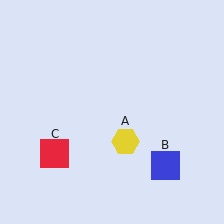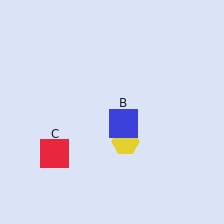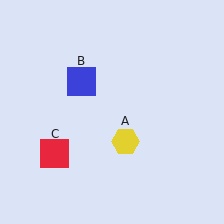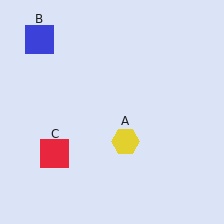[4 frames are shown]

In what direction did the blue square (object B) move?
The blue square (object B) moved up and to the left.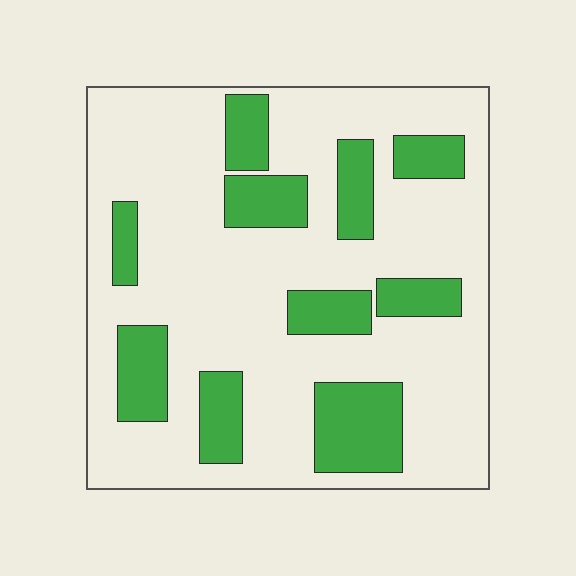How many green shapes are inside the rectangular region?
10.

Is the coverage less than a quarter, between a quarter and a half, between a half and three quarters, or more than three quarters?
Between a quarter and a half.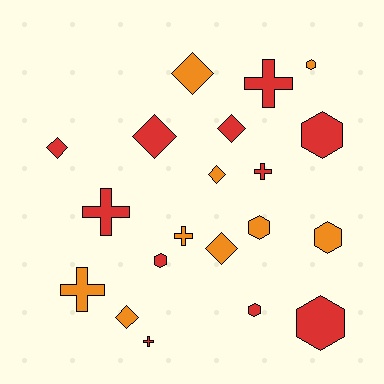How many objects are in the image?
There are 20 objects.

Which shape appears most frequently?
Hexagon, with 7 objects.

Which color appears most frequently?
Red, with 11 objects.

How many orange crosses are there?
There are 2 orange crosses.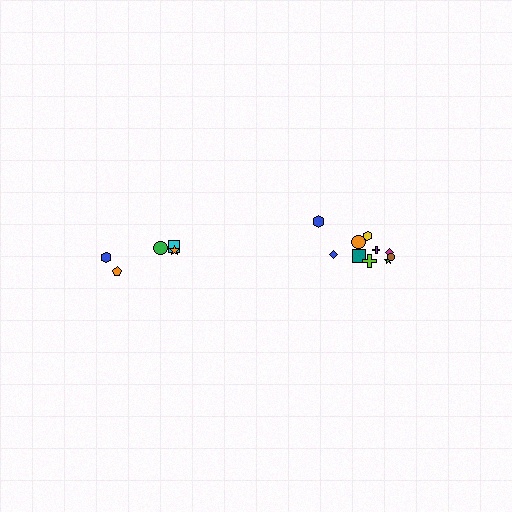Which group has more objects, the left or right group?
The right group.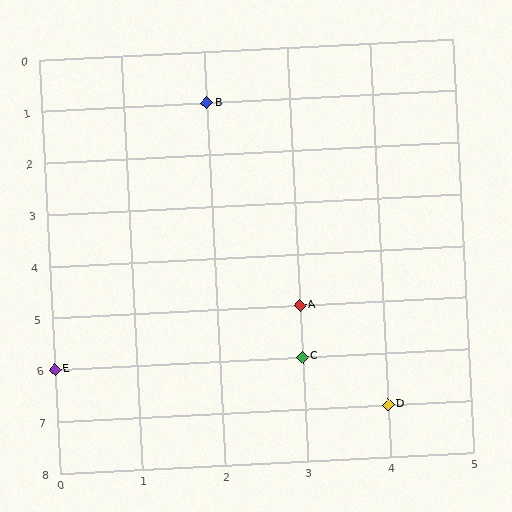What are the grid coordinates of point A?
Point A is at grid coordinates (3, 5).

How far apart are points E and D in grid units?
Points E and D are 4 columns and 1 row apart (about 4.1 grid units diagonally).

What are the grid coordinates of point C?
Point C is at grid coordinates (3, 6).